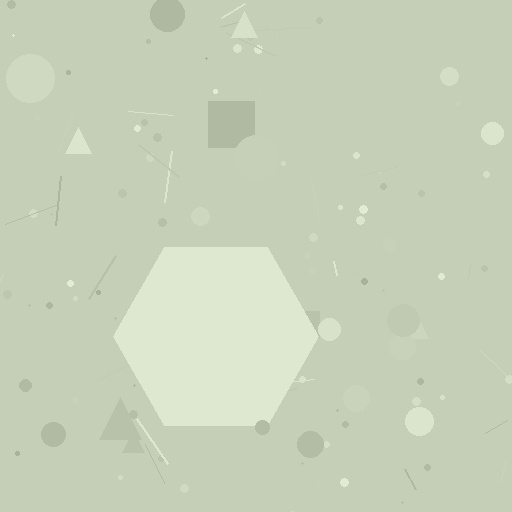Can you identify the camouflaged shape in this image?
The camouflaged shape is a hexagon.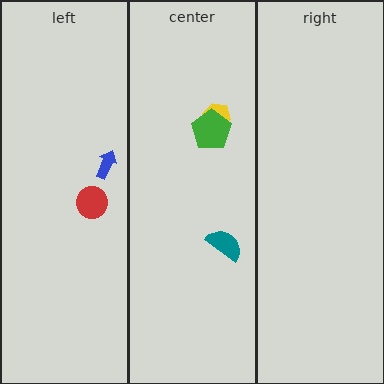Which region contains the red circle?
The left region.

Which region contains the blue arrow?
The left region.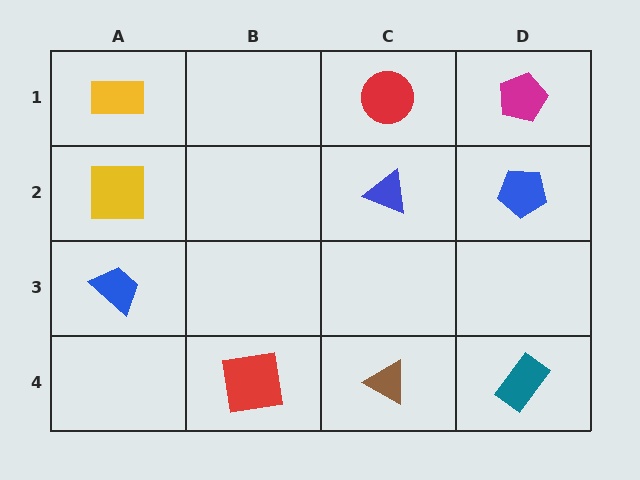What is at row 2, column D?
A blue pentagon.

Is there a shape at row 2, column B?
No, that cell is empty.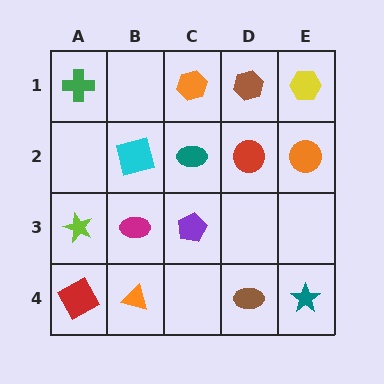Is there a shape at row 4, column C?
No, that cell is empty.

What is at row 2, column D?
A red circle.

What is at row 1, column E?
A yellow hexagon.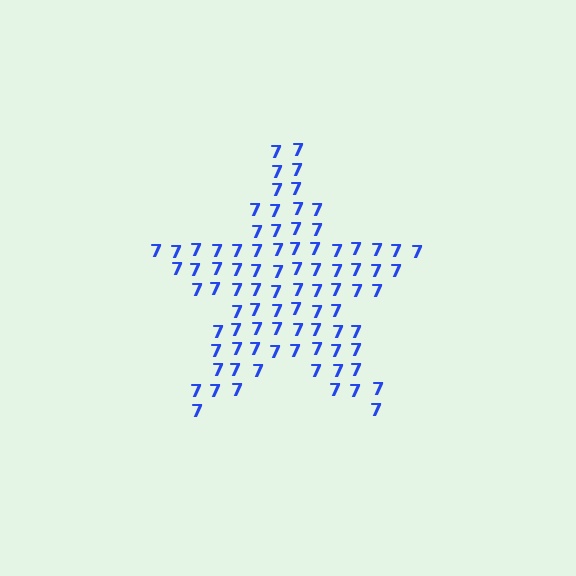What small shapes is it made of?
It is made of small digit 7's.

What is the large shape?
The large shape is a star.